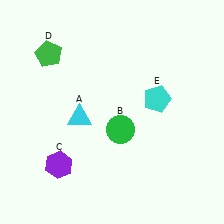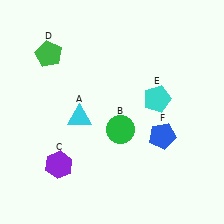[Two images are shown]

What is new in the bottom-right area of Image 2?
A blue pentagon (F) was added in the bottom-right area of Image 2.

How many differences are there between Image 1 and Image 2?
There is 1 difference between the two images.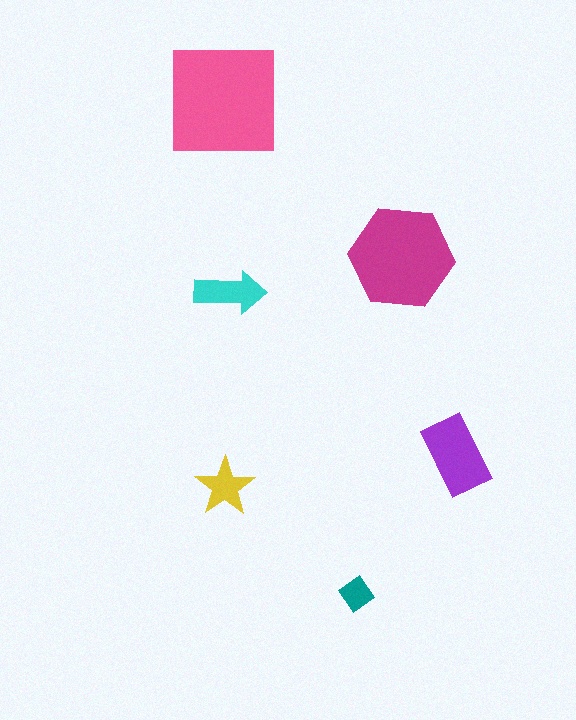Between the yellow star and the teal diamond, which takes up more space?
The yellow star.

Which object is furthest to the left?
The pink square is leftmost.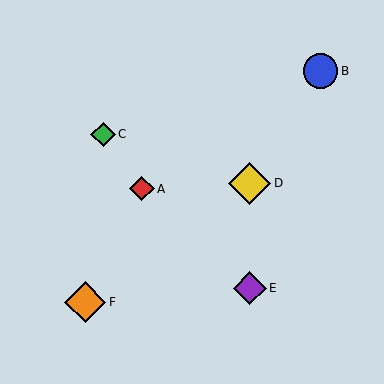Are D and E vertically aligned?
Yes, both are at x≈250.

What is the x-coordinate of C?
Object C is at x≈103.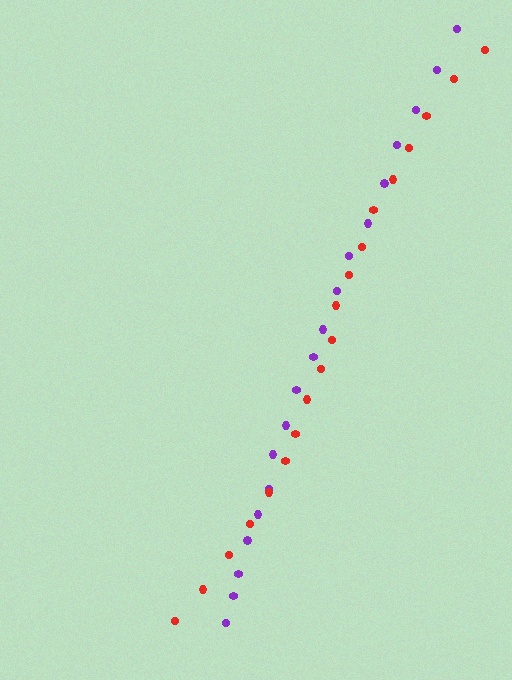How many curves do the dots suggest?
There are 2 distinct paths.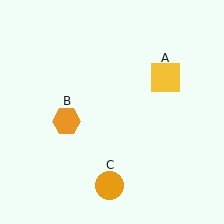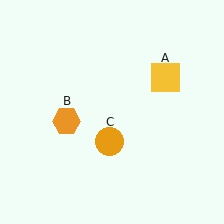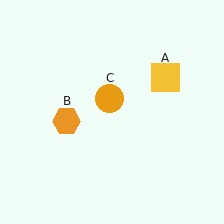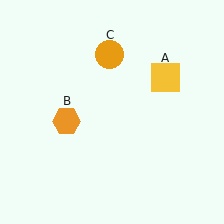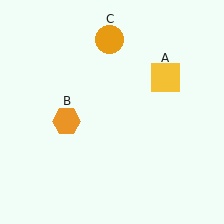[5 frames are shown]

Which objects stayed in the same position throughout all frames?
Yellow square (object A) and orange hexagon (object B) remained stationary.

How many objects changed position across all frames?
1 object changed position: orange circle (object C).